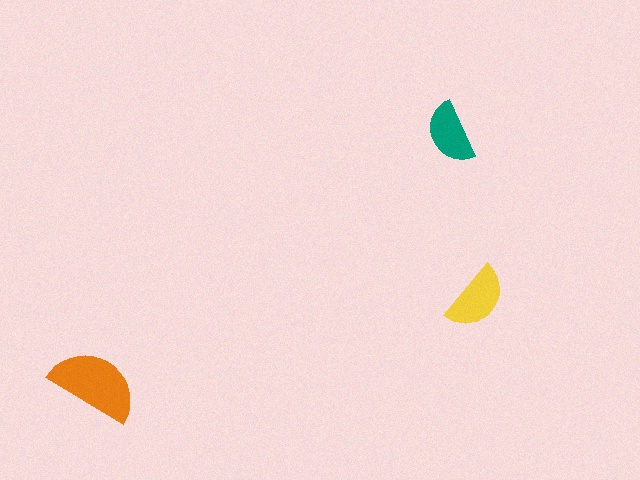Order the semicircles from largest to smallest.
the orange one, the yellow one, the teal one.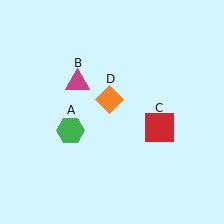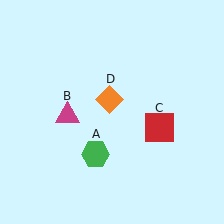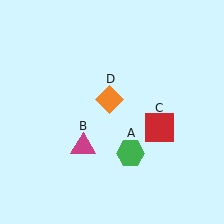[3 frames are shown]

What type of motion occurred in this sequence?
The green hexagon (object A), magenta triangle (object B) rotated counterclockwise around the center of the scene.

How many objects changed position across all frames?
2 objects changed position: green hexagon (object A), magenta triangle (object B).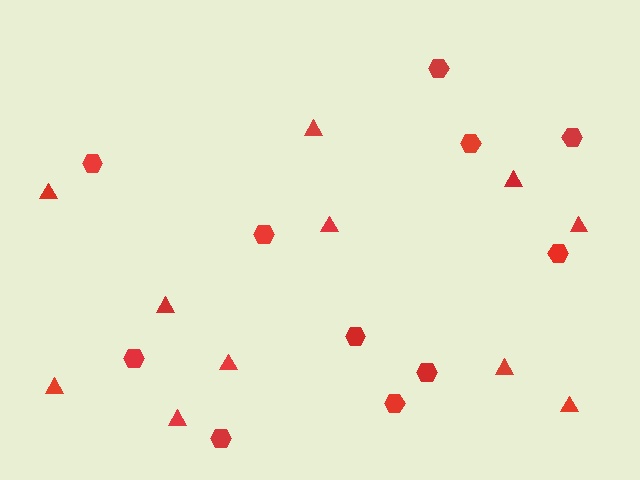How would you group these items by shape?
There are 2 groups: one group of triangles (11) and one group of hexagons (11).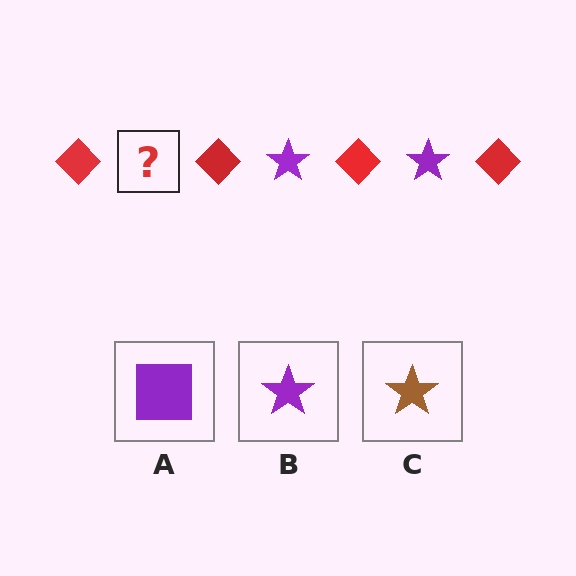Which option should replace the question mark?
Option B.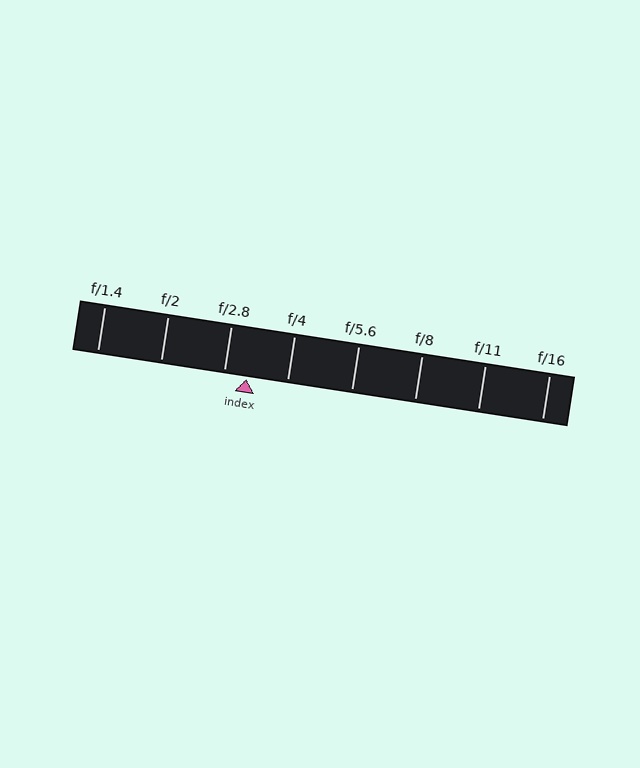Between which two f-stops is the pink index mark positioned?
The index mark is between f/2.8 and f/4.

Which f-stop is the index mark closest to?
The index mark is closest to f/2.8.